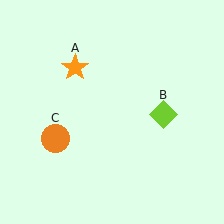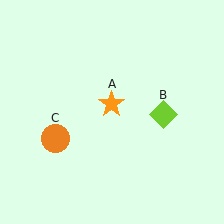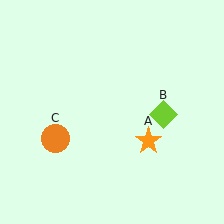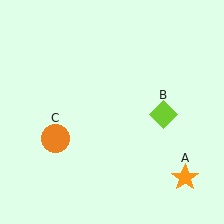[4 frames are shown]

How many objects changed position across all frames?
1 object changed position: orange star (object A).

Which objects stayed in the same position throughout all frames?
Lime diamond (object B) and orange circle (object C) remained stationary.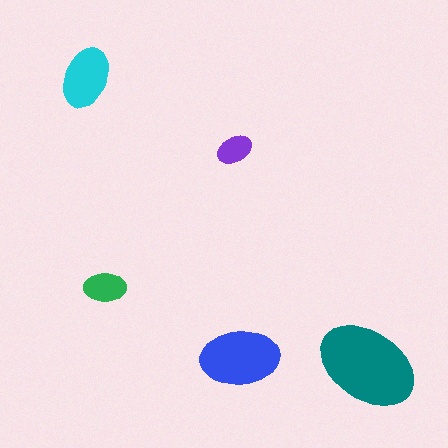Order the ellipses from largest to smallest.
the teal one, the blue one, the cyan one, the green one, the purple one.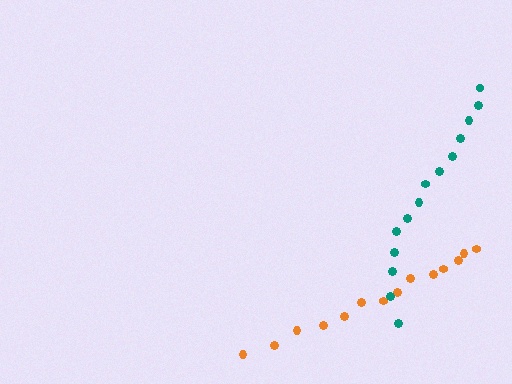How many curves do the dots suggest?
There are 2 distinct paths.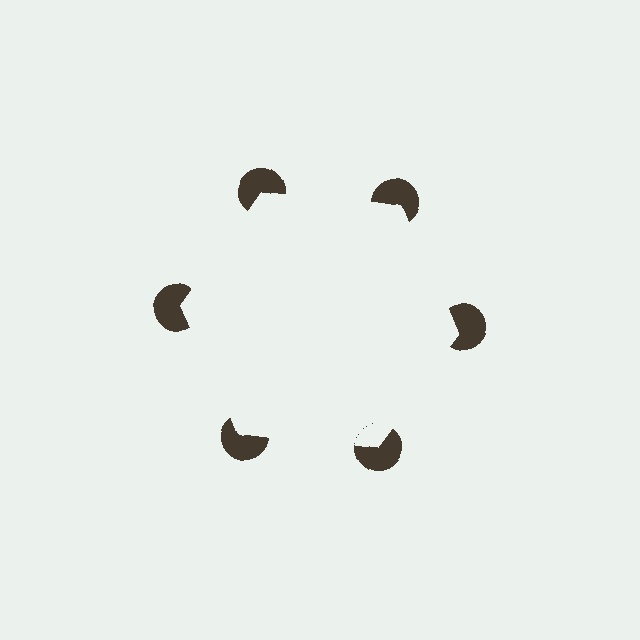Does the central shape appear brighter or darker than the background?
It typically appears slightly brighter than the background, even though no actual brightness change is drawn.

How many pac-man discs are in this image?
There are 6 — one at each vertex of the illusory hexagon.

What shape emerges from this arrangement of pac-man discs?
An illusory hexagon — its edges are inferred from the aligned wedge cuts in the pac-man discs, not physically drawn.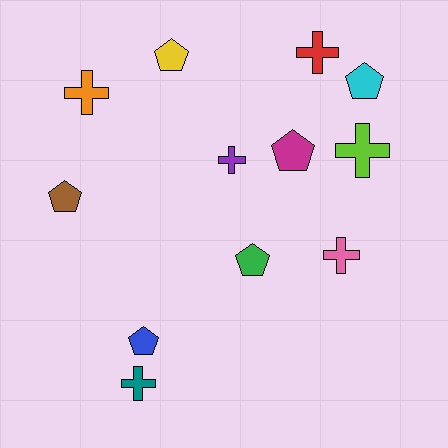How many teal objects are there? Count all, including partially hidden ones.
There is 1 teal object.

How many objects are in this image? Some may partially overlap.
There are 12 objects.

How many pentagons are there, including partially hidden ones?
There are 6 pentagons.